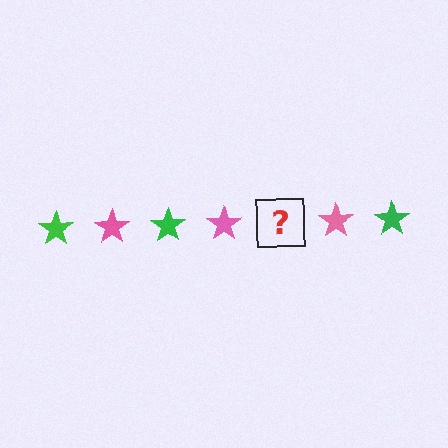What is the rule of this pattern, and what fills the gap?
The rule is that the pattern cycles through green, pink stars. The gap should be filled with a green star.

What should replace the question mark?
The question mark should be replaced with a green star.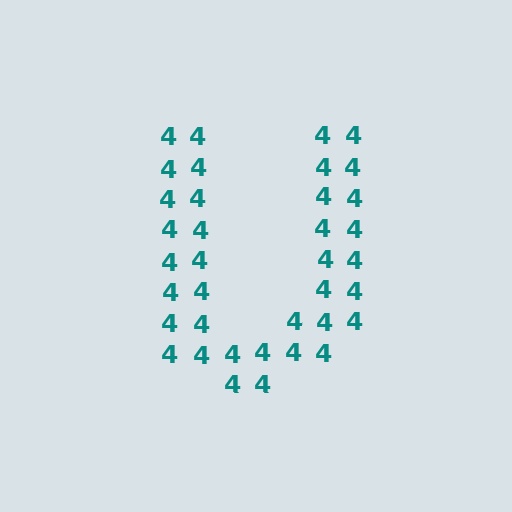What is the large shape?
The large shape is the letter U.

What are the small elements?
The small elements are digit 4's.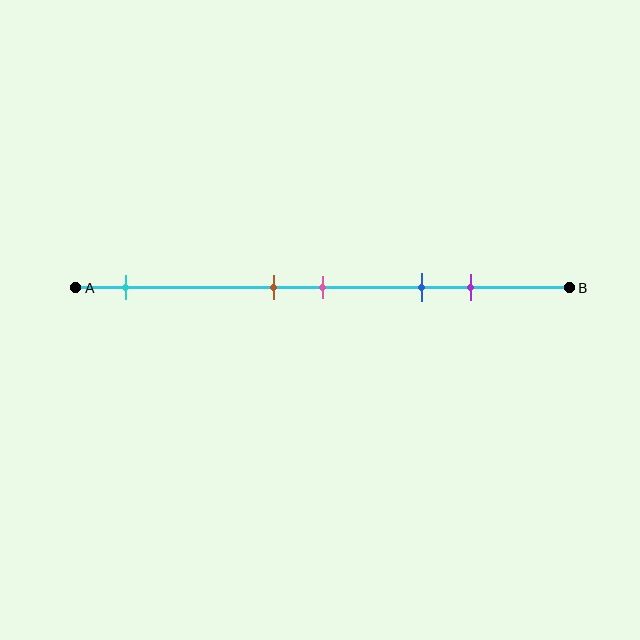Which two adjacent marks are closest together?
The brown and pink marks are the closest adjacent pair.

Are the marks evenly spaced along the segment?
No, the marks are not evenly spaced.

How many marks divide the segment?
There are 5 marks dividing the segment.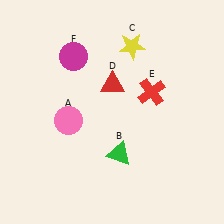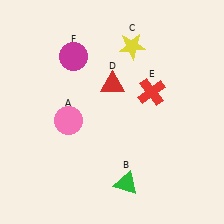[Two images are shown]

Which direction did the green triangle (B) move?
The green triangle (B) moved down.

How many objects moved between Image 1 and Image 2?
1 object moved between the two images.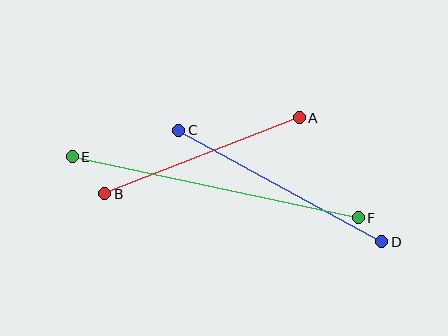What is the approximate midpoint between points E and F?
The midpoint is at approximately (215, 187) pixels.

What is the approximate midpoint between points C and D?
The midpoint is at approximately (280, 186) pixels.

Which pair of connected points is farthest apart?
Points E and F are farthest apart.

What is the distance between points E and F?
The distance is approximately 293 pixels.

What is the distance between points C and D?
The distance is approximately 231 pixels.